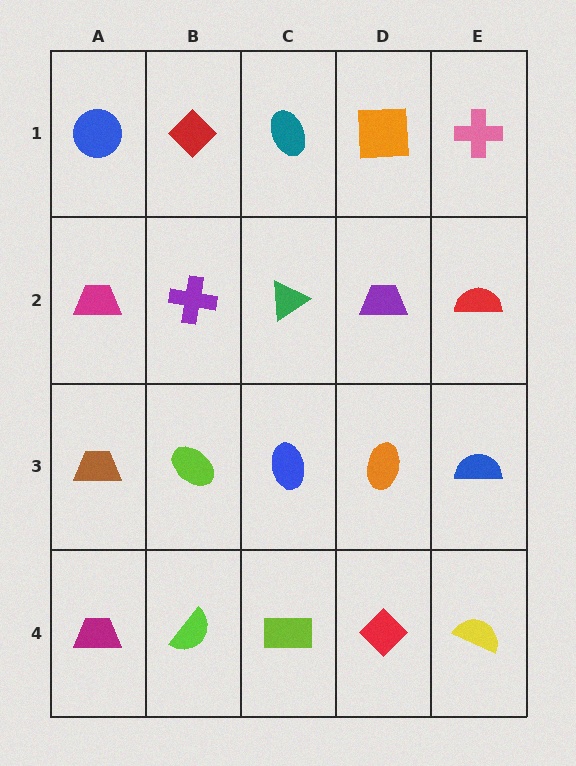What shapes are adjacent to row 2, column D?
An orange square (row 1, column D), an orange ellipse (row 3, column D), a green triangle (row 2, column C), a red semicircle (row 2, column E).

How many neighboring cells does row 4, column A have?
2.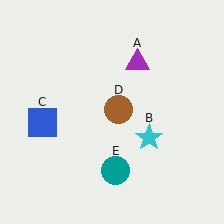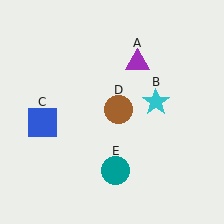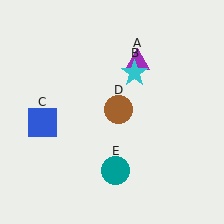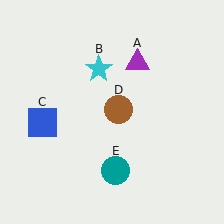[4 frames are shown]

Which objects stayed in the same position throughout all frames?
Purple triangle (object A) and blue square (object C) and brown circle (object D) and teal circle (object E) remained stationary.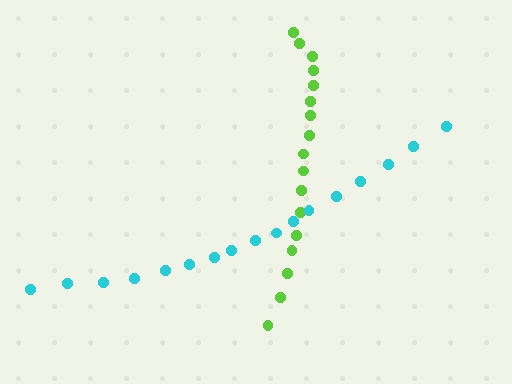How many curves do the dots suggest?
There are 2 distinct paths.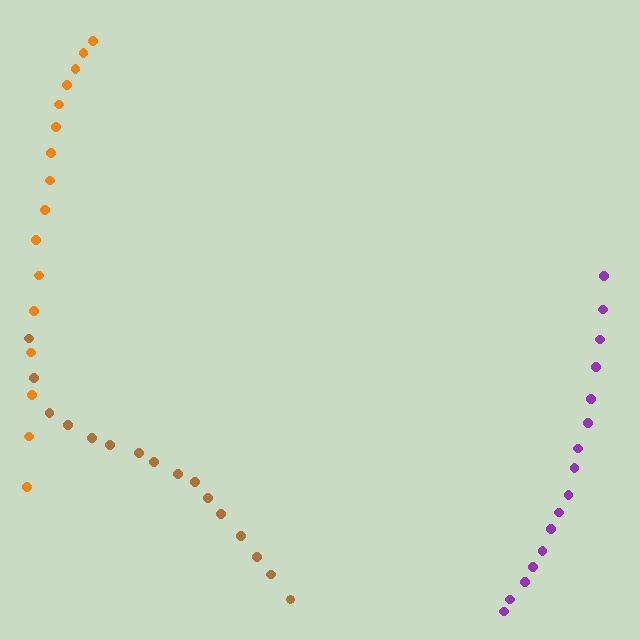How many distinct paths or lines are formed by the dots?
There are 3 distinct paths.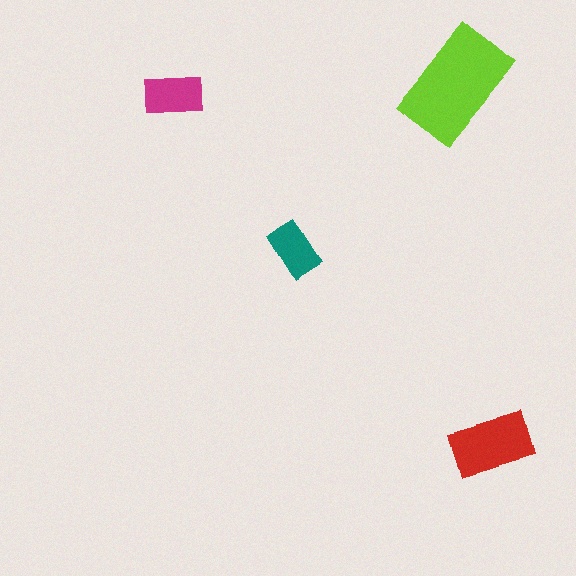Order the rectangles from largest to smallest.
the lime one, the red one, the magenta one, the teal one.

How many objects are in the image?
There are 4 objects in the image.